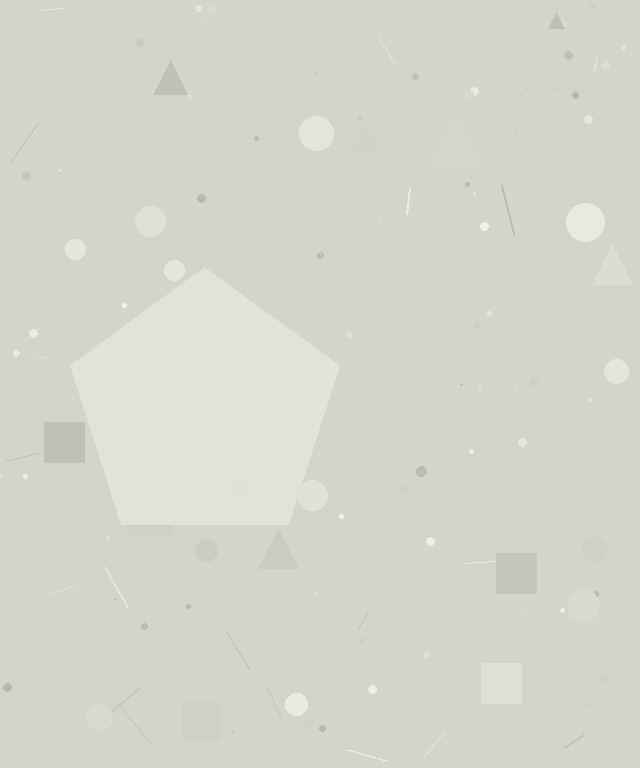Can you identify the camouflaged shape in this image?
The camouflaged shape is a pentagon.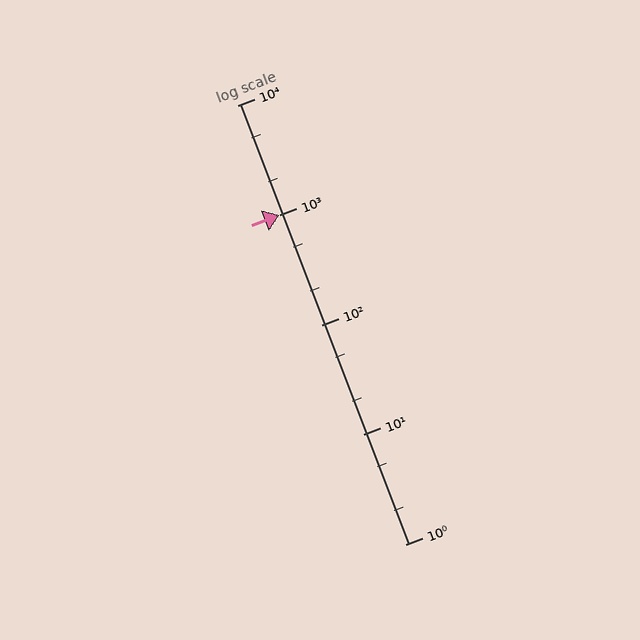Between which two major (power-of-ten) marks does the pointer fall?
The pointer is between 1000 and 10000.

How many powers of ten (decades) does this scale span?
The scale spans 4 decades, from 1 to 10000.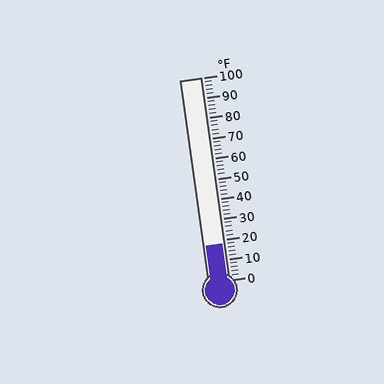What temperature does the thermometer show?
The thermometer shows approximately 18°F.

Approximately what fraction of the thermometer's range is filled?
The thermometer is filled to approximately 20% of its range.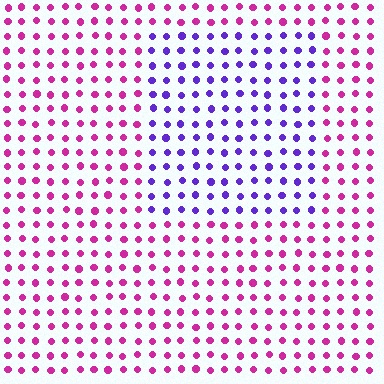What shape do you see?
I see a rectangle.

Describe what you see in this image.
The image is filled with small magenta elements in a uniform arrangement. A rectangle-shaped region is visible where the elements are tinted to a slightly different hue, forming a subtle color boundary.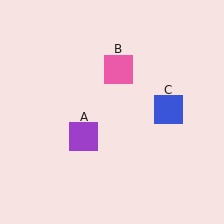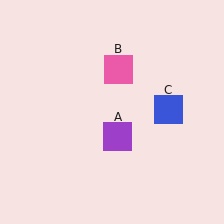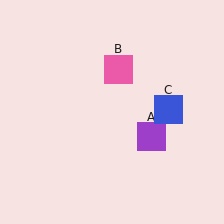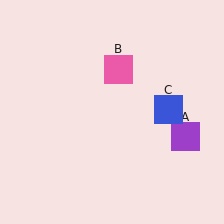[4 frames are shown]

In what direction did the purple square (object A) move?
The purple square (object A) moved right.